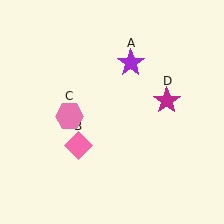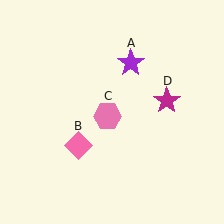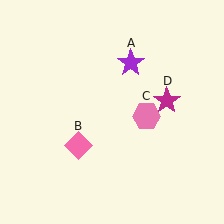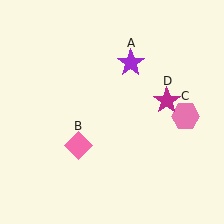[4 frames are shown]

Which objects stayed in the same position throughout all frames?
Purple star (object A) and pink diamond (object B) and magenta star (object D) remained stationary.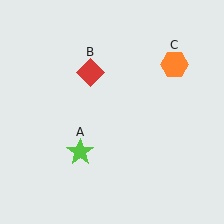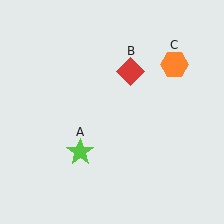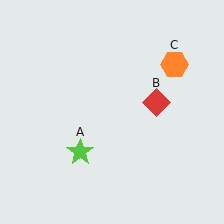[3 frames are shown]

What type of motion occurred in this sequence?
The red diamond (object B) rotated clockwise around the center of the scene.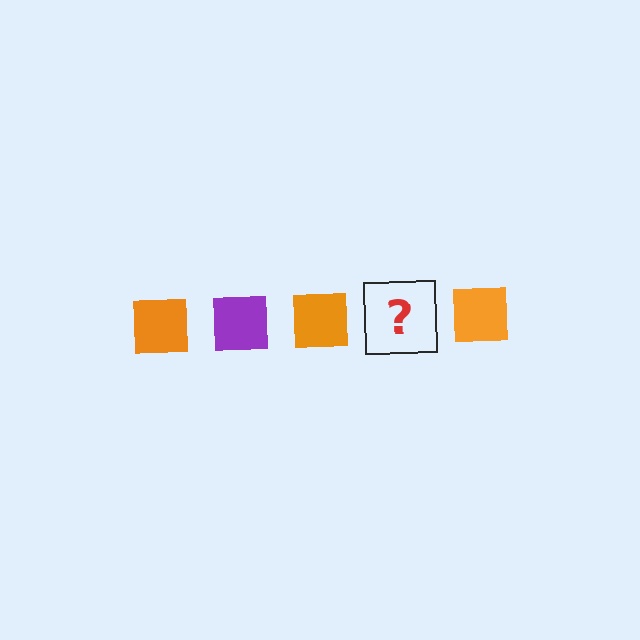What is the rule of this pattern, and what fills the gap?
The rule is that the pattern cycles through orange, purple squares. The gap should be filled with a purple square.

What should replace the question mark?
The question mark should be replaced with a purple square.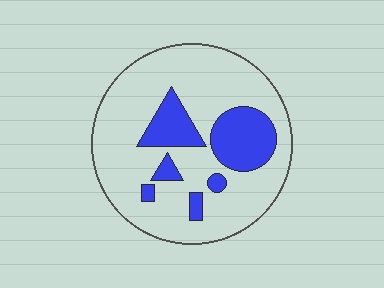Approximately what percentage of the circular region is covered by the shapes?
Approximately 20%.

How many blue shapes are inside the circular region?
6.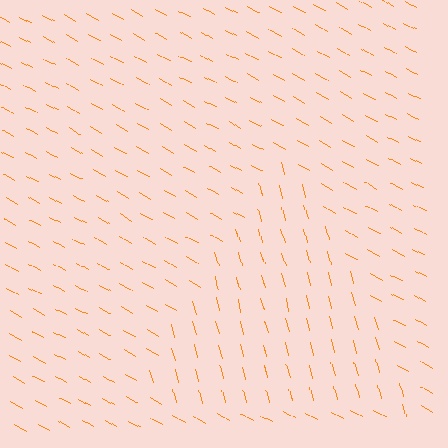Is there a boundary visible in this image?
Yes, there is a texture boundary formed by a change in line orientation.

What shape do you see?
I see a triangle.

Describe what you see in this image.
The image is filled with small orange line segments. A triangle region in the image has lines oriented differently from the surrounding lines, creating a visible texture boundary.